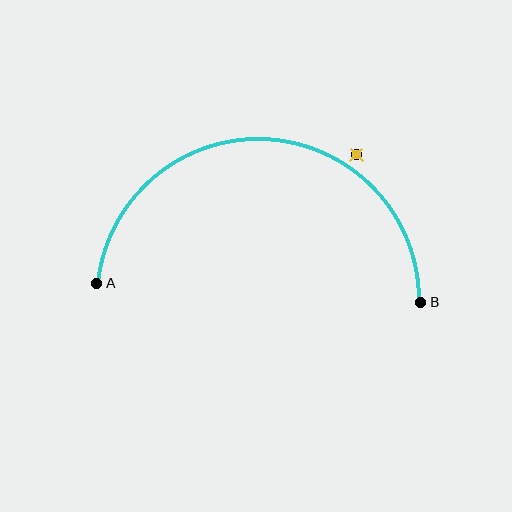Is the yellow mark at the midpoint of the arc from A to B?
No — the yellow mark does not lie on the arc at all. It sits slightly outside the curve.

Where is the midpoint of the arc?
The arc midpoint is the point on the curve farthest from the straight line joining A and B. It sits above that line.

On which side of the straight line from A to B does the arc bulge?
The arc bulges above the straight line connecting A and B.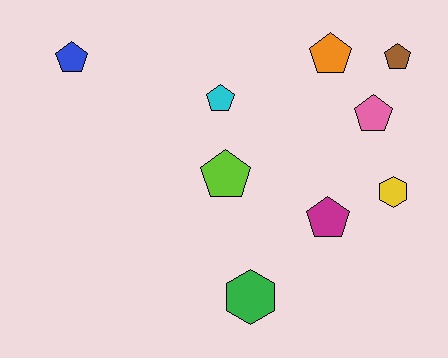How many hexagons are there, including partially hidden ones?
There are 2 hexagons.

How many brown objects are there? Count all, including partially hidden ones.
There is 1 brown object.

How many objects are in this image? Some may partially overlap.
There are 9 objects.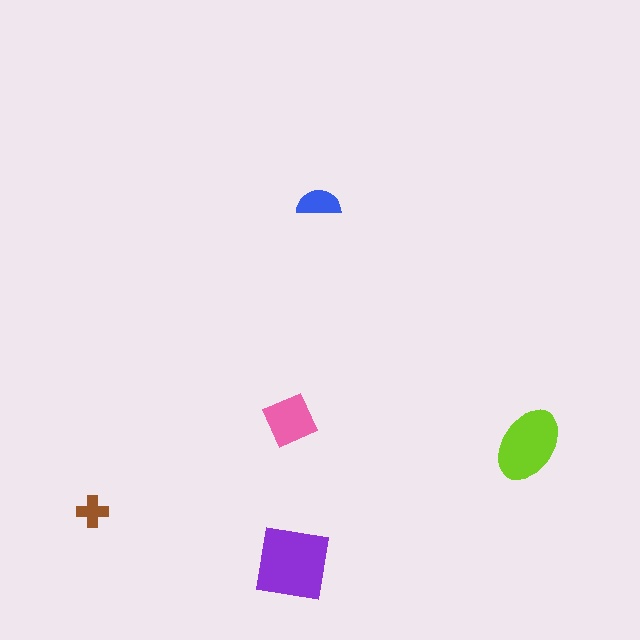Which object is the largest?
The purple square.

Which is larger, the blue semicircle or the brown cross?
The blue semicircle.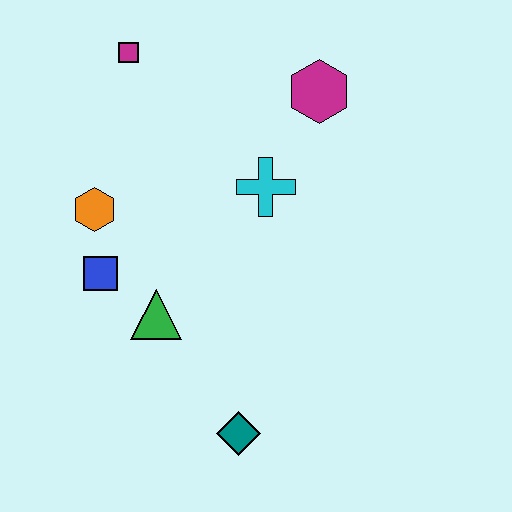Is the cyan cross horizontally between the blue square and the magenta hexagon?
Yes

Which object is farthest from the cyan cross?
The teal diamond is farthest from the cyan cross.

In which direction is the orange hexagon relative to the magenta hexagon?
The orange hexagon is to the left of the magenta hexagon.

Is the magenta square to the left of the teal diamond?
Yes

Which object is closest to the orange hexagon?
The blue square is closest to the orange hexagon.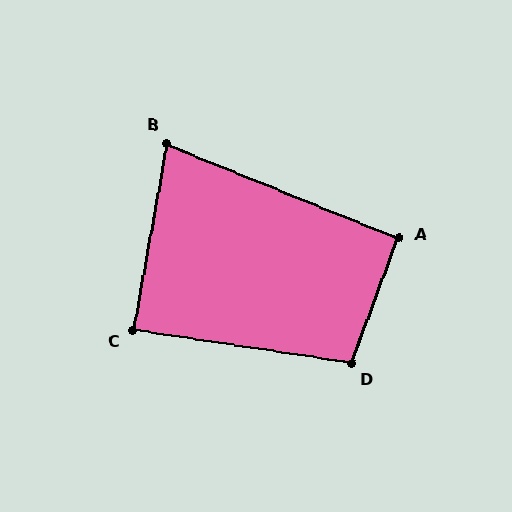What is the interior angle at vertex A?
Approximately 92 degrees (approximately right).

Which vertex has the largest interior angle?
D, at approximately 102 degrees.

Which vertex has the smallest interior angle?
B, at approximately 78 degrees.